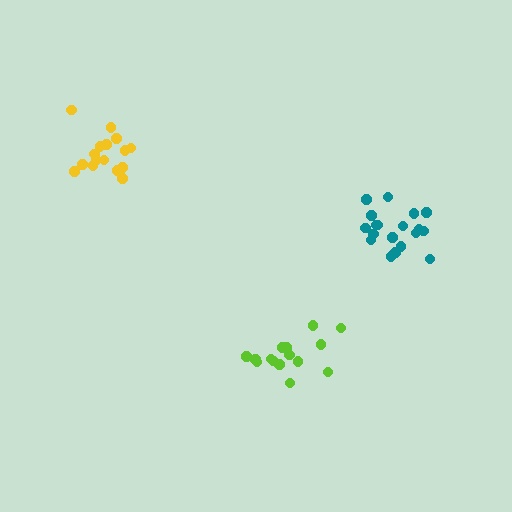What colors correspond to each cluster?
The clusters are colored: teal, lime, yellow.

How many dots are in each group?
Group 1: 19 dots, Group 2: 15 dots, Group 3: 16 dots (50 total).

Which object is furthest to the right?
The teal cluster is rightmost.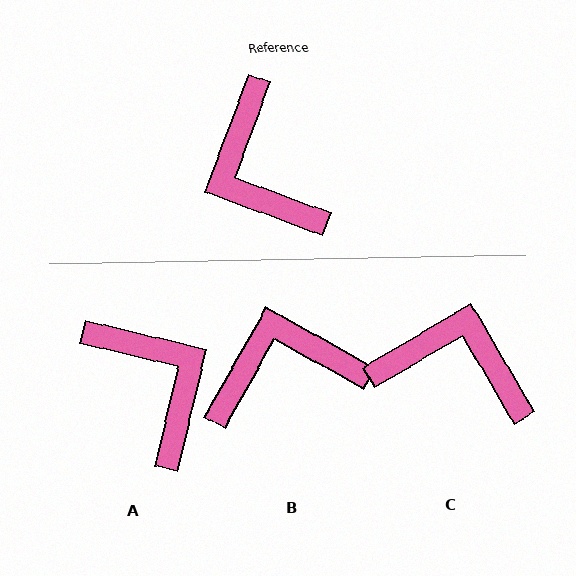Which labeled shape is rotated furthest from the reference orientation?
A, about 173 degrees away.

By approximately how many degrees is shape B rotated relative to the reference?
Approximately 99 degrees clockwise.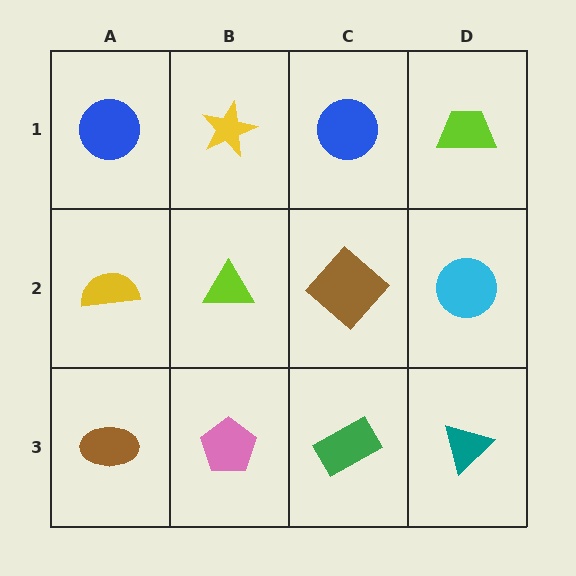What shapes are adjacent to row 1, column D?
A cyan circle (row 2, column D), a blue circle (row 1, column C).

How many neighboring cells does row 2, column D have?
3.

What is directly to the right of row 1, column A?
A yellow star.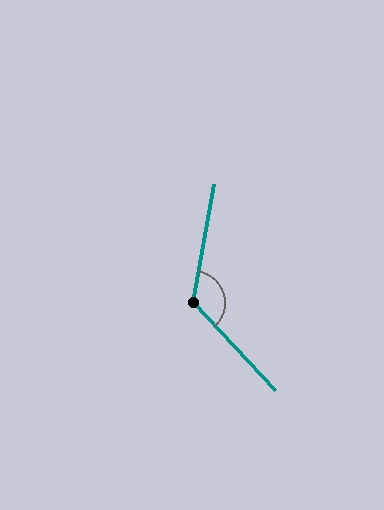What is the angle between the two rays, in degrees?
Approximately 127 degrees.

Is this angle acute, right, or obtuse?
It is obtuse.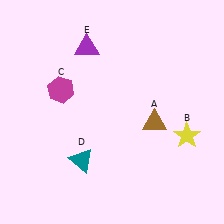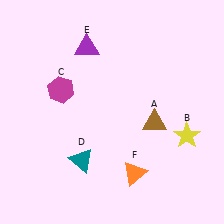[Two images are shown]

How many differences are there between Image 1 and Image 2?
There is 1 difference between the two images.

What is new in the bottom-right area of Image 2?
An orange triangle (F) was added in the bottom-right area of Image 2.